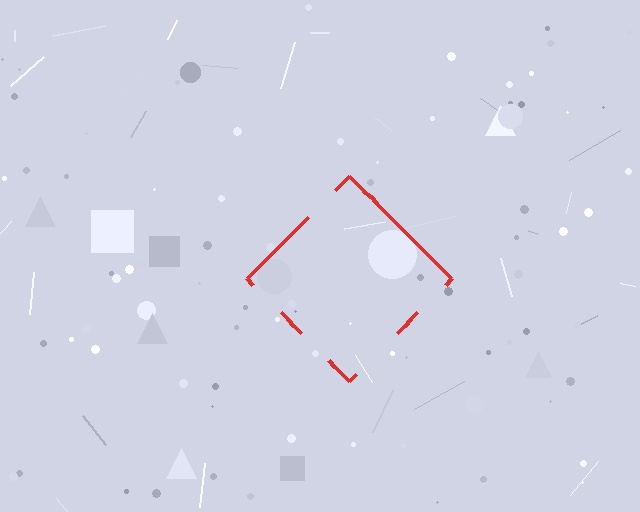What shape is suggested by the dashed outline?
The dashed outline suggests a diamond.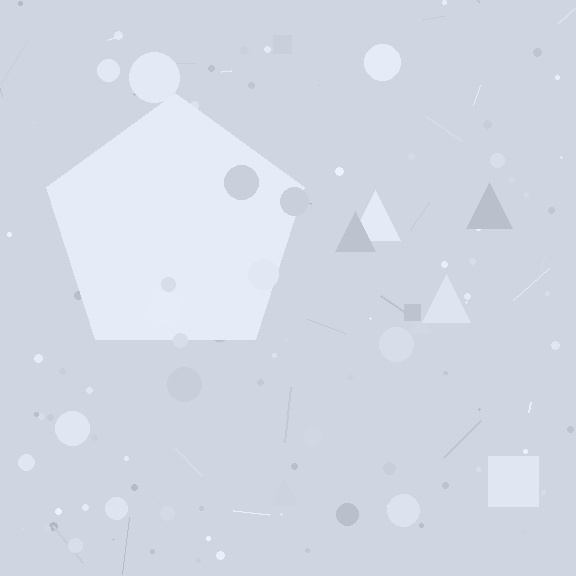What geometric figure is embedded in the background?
A pentagon is embedded in the background.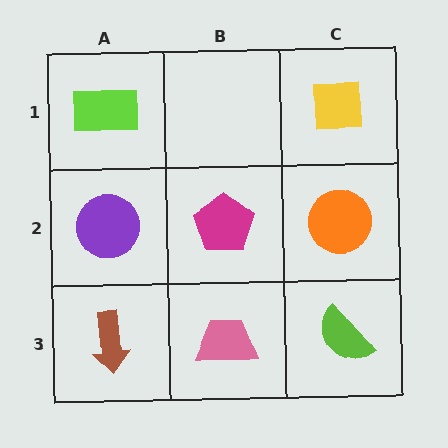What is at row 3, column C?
A lime semicircle.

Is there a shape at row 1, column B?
No, that cell is empty.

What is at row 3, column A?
A brown arrow.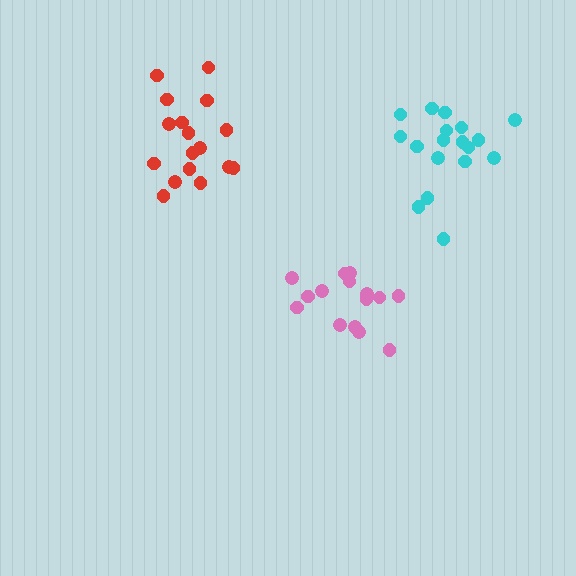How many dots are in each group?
Group 1: 17 dots, Group 2: 15 dots, Group 3: 18 dots (50 total).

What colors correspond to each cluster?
The clusters are colored: red, pink, cyan.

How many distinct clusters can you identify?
There are 3 distinct clusters.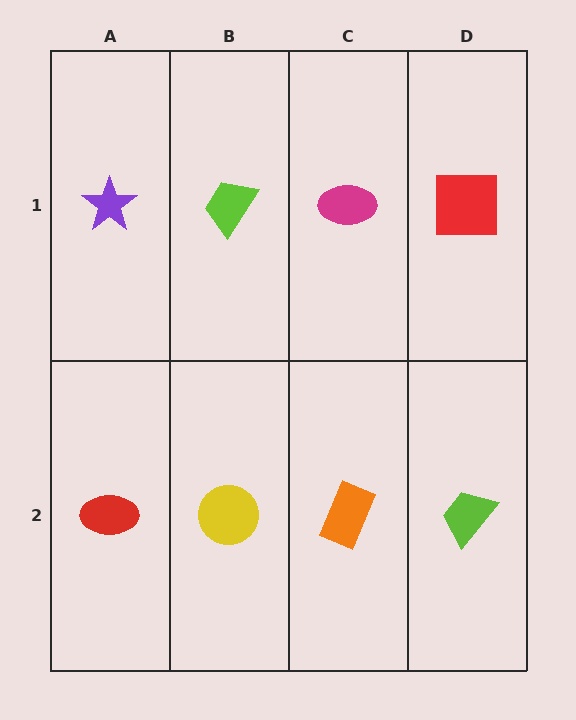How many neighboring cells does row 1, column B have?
3.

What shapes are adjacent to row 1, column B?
A yellow circle (row 2, column B), a purple star (row 1, column A), a magenta ellipse (row 1, column C).